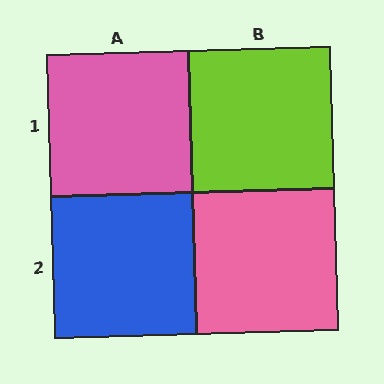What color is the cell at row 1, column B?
Lime.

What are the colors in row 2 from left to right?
Blue, pink.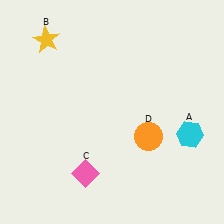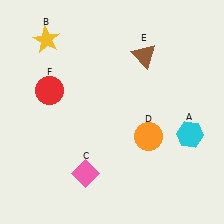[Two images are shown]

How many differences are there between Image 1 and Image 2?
There are 2 differences between the two images.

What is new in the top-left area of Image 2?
A red circle (F) was added in the top-left area of Image 2.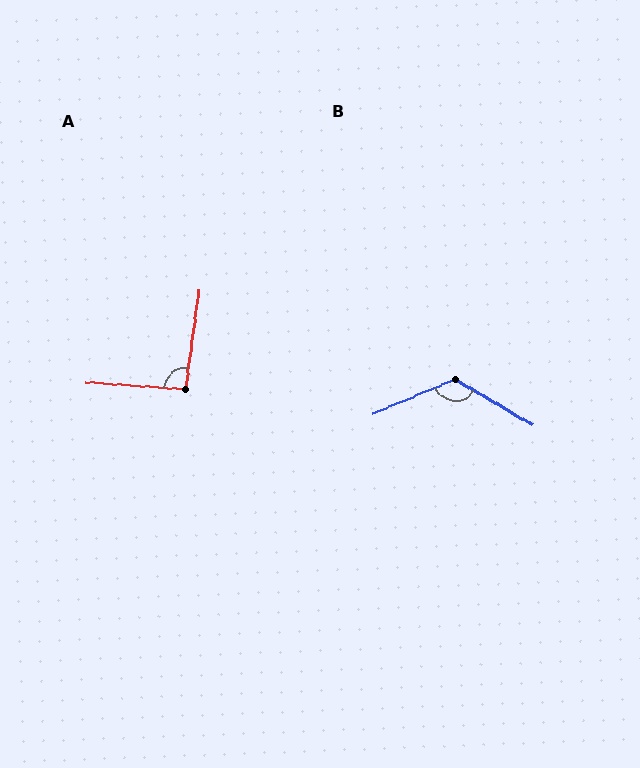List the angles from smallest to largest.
A (94°), B (127°).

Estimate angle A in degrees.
Approximately 94 degrees.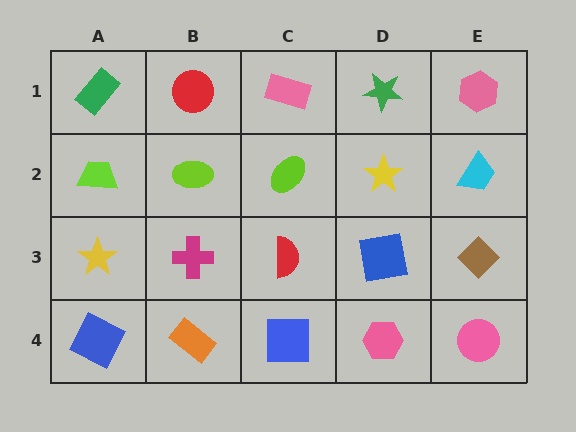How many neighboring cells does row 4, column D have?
3.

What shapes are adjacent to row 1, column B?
A lime ellipse (row 2, column B), a green rectangle (row 1, column A), a pink rectangle (row 1, column C).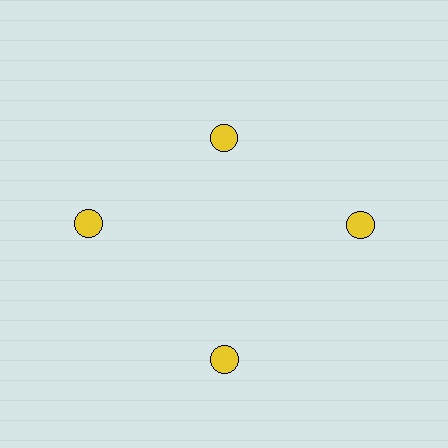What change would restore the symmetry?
The symmetry would be restored by moving it outward, back onto the ring so that all 4 circles sit at equal angles and equal distance from the center.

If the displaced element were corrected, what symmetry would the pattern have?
It would have 4-fold rotational symmetry — the pattern would map onto itself every 90 degrees.